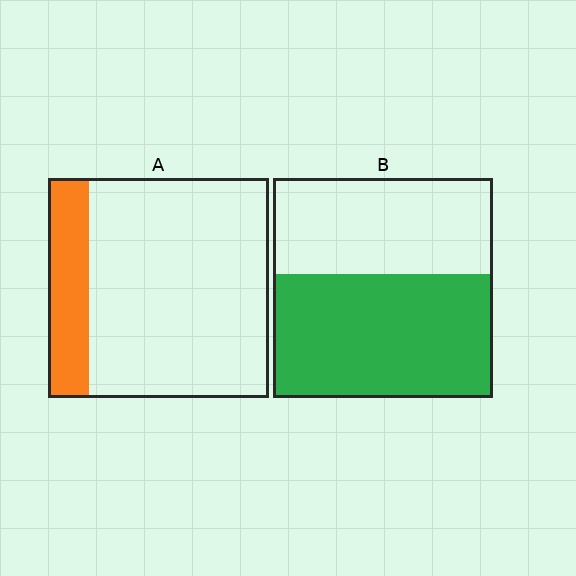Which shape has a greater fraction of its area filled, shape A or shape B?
Shape B.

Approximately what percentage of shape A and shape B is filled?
A is approximately 20% and B is approximately 55%.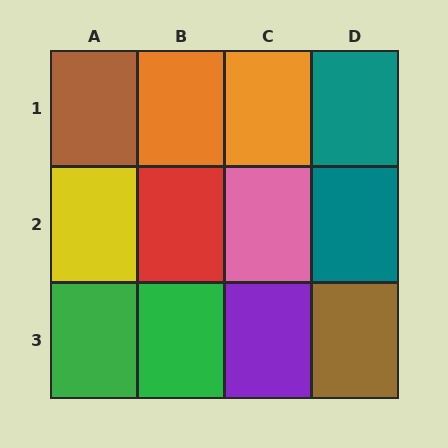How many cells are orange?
2 cells are orange.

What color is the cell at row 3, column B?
Green.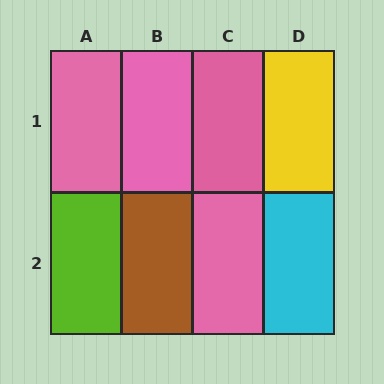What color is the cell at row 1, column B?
Pink.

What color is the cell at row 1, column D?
Yellow.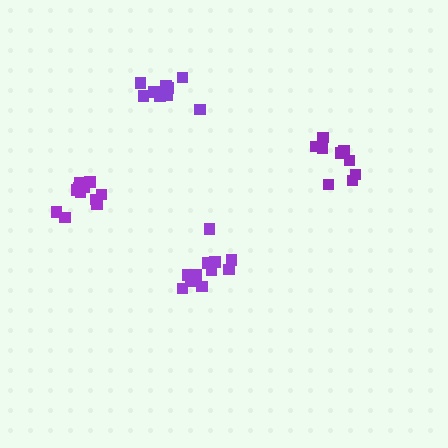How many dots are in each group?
Group 1: 11 dots, Group 2: 11 dots, Group 3: 9 dots, Group 4: 9 dots (40 total).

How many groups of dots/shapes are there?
There are 4 groups.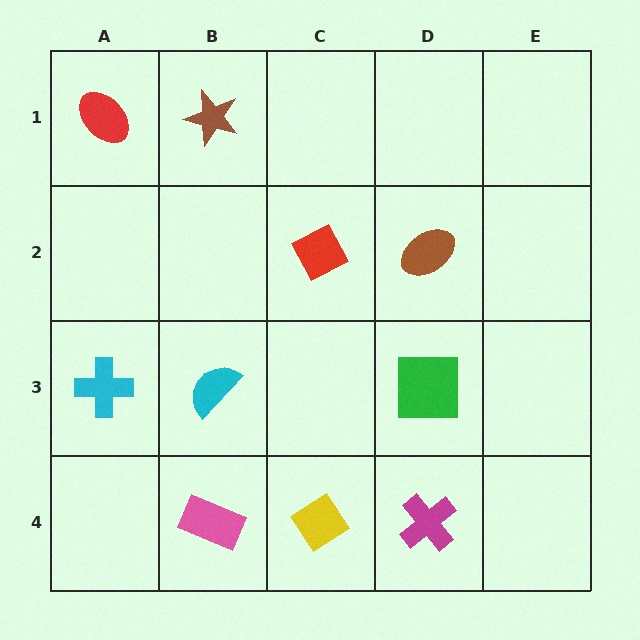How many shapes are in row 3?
3 shapes.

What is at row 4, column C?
A yellow diamond.